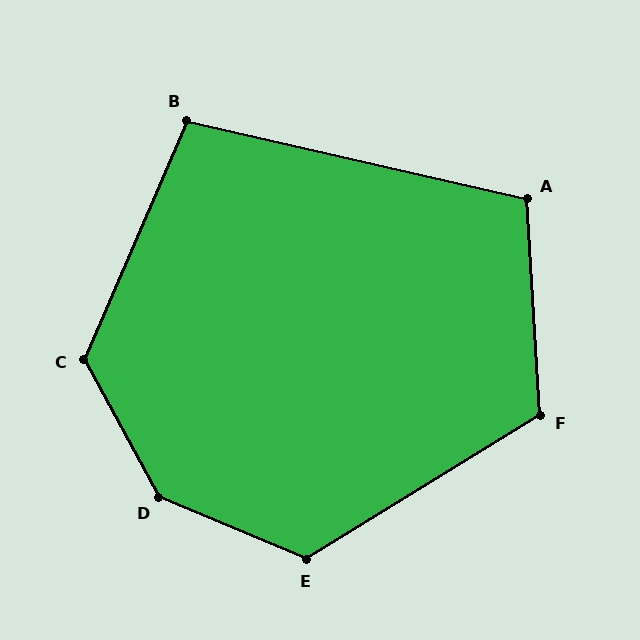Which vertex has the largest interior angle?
D, at approximately 141 degrees.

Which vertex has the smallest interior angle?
B, at approximately 101 degrees.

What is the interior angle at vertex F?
Approximately 118 degrees (obtuse).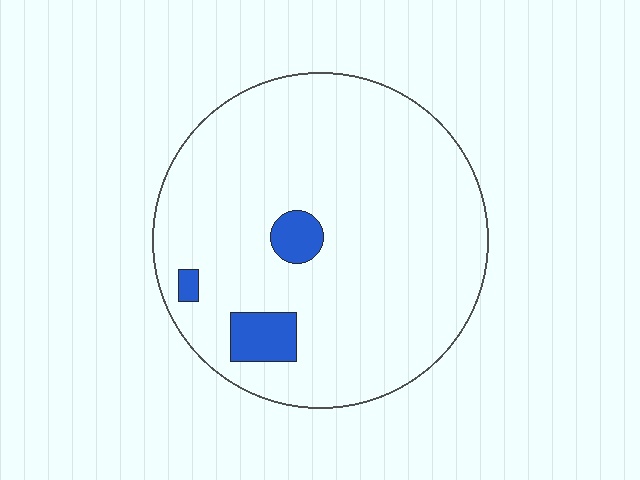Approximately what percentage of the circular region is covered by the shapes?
Approximately 5%.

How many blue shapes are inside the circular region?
3.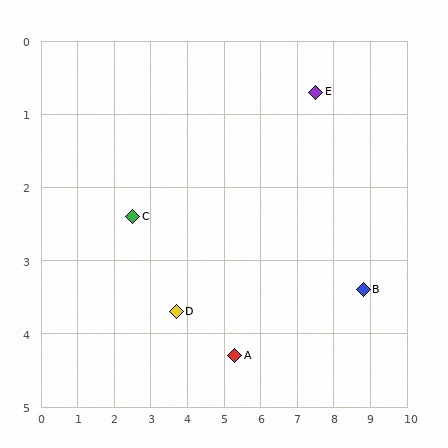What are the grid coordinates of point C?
Point C is at approximately (2.5, 2.4).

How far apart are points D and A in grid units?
Points D and A are about 1.7 grid units apart.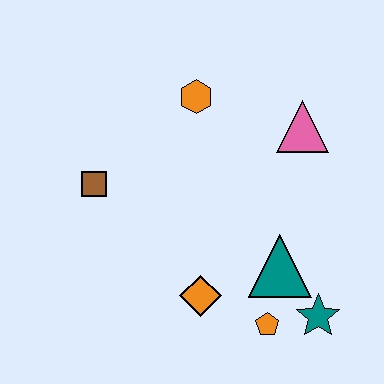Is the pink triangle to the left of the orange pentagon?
No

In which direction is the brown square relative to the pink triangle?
The brown square is to the left of the pink triangle.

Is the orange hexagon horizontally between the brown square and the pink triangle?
Yes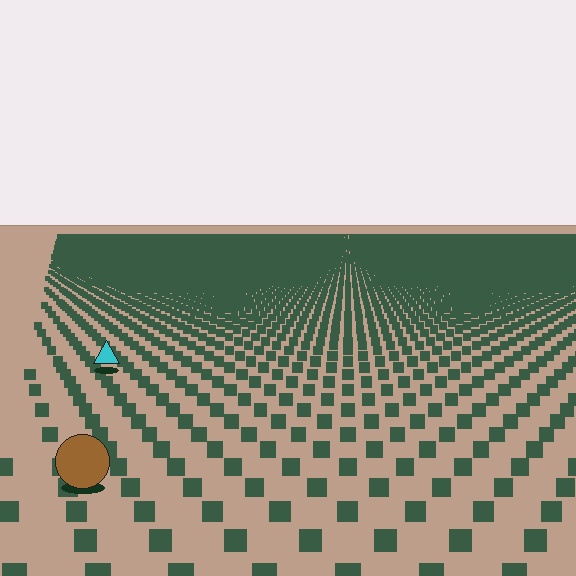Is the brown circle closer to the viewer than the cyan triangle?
Yes. The brown circle is closer — you can tell from the texture gradient: the ground texture is coarser near it.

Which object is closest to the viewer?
The brown circle is closest. The texture marks near it are larger and more spread out.